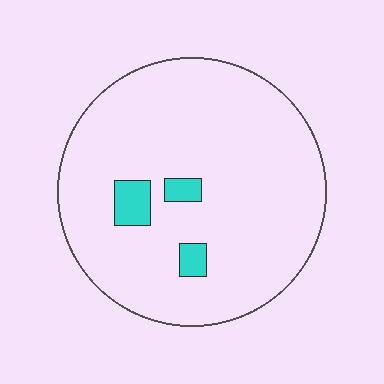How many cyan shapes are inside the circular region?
3.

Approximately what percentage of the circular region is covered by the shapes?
Approximately 5%.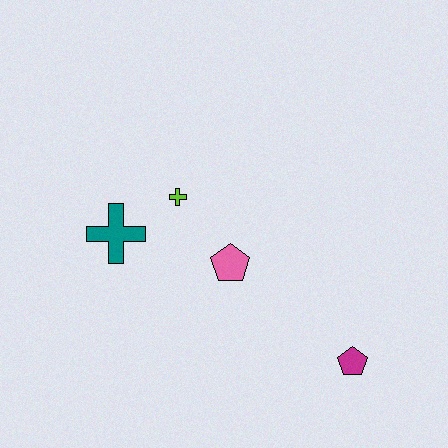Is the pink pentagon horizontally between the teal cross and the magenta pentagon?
Yes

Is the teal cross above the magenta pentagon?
Yes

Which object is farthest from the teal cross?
The magenta pentagon is farthest from the teal cross.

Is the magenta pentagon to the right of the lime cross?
Yes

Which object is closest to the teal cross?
The lime cross is closest to the teal cross.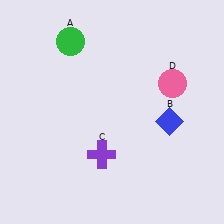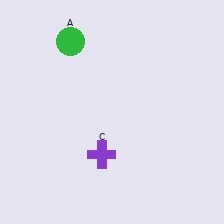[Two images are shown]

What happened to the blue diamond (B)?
The blue diamond (B) was removed in Image 2. It was in the bottom-right area of Image 1.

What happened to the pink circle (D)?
The pink circle (D) was removed in Image 2. It was in the top-right area of Image 1.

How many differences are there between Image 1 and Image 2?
There are 2 differences between the two images.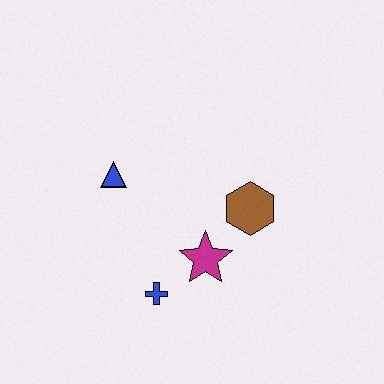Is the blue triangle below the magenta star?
No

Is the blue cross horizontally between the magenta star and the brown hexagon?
No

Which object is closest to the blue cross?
The magenta star is closest to the blue cross.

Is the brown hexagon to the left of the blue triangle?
No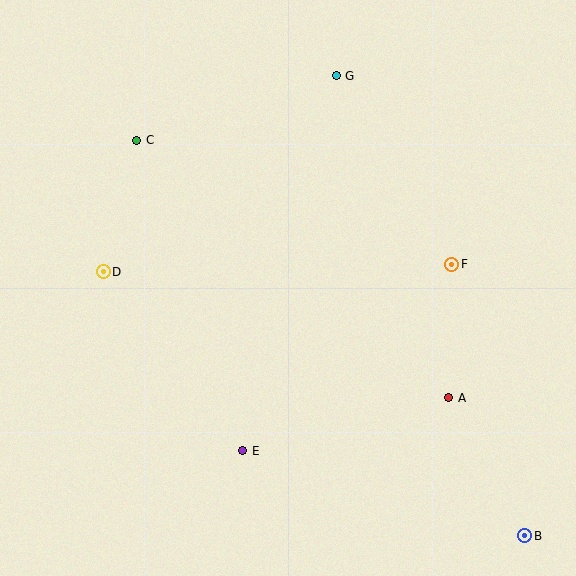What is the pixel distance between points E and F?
The distance between E and F is 280 pixels.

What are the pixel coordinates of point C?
Point C is at (137, 140).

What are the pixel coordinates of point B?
Point B is at (525, 536).